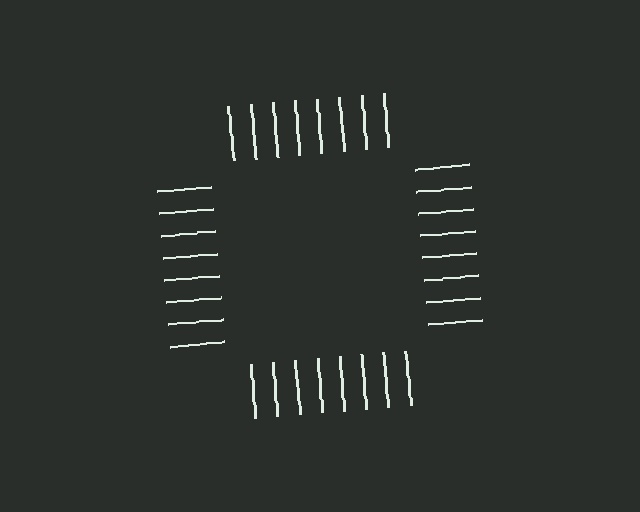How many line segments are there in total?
32 — 8 along each of the 4 edges.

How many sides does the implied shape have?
4 sides — the line-ends trace a square.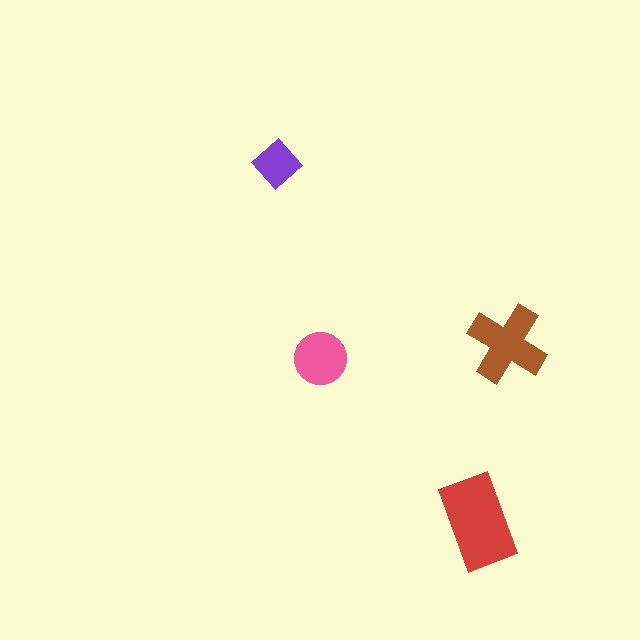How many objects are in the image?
There are 4 objects in the image.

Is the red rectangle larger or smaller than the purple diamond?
Larger.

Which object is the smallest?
The purple diamond.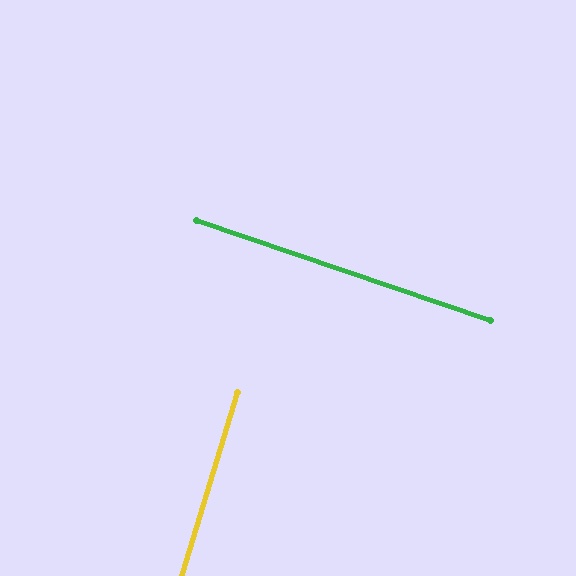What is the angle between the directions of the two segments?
Approximately 88 degrees.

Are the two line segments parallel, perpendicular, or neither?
Perpendicular — they meet at approximately 88°.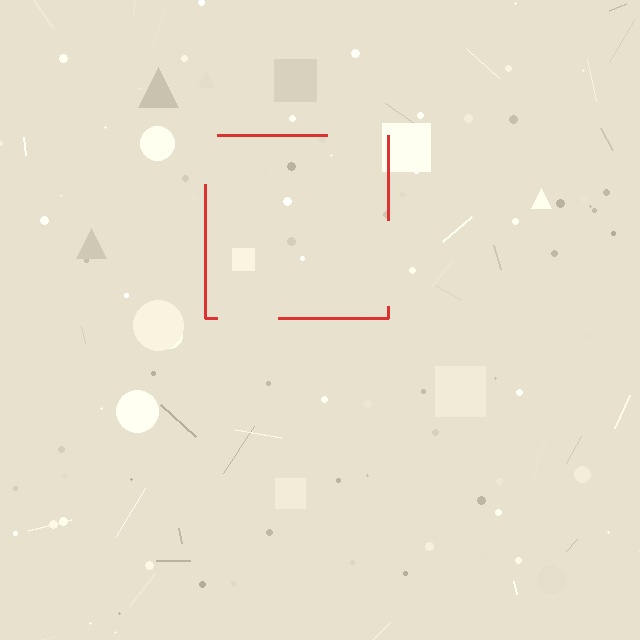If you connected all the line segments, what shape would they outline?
They would outline a square.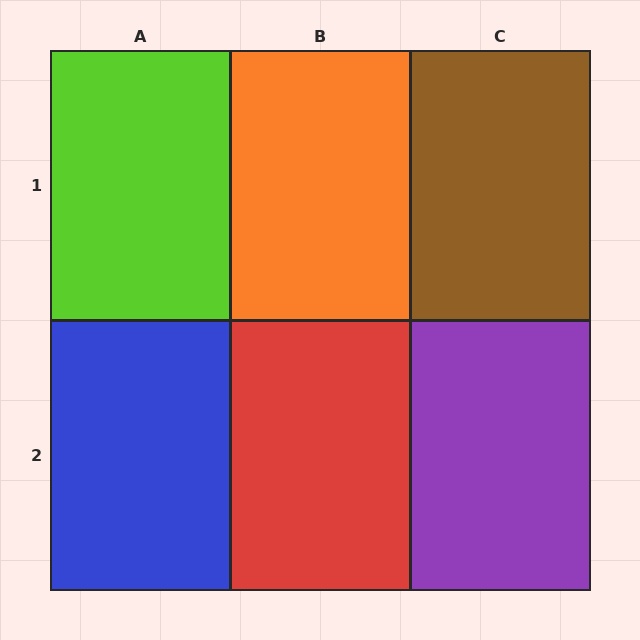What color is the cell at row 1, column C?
Brown.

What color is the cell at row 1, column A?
Lime.